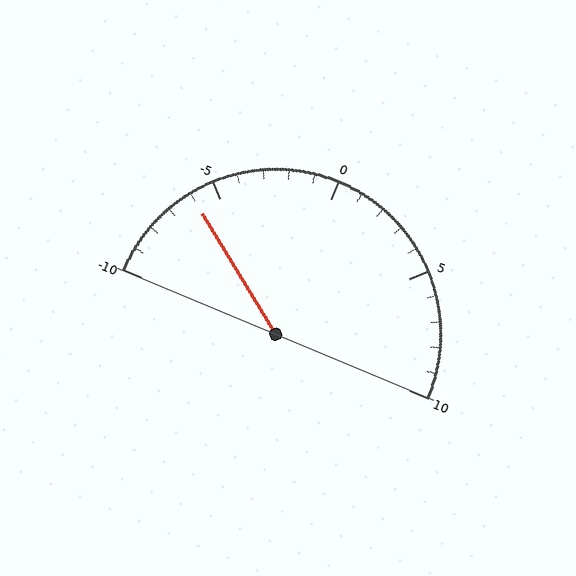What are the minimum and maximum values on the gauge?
The gauge ranges from -10 to 10.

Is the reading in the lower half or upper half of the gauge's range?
The reading is in the lower half of the range (-10 to 10).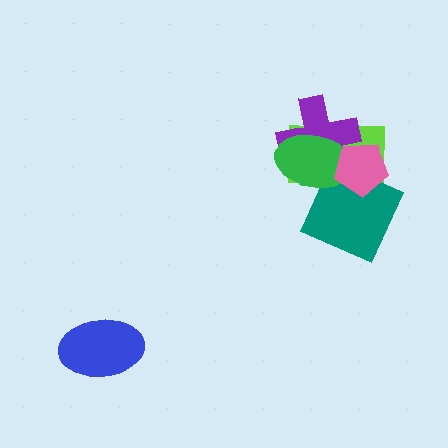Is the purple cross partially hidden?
Yes, it is partially covered by another shape.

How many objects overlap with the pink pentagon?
4 objects overlap with the pink pentagon.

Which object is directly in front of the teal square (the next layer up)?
The green ellipse is directly in front of the teal square.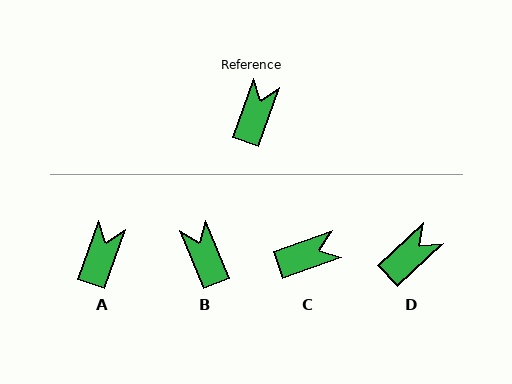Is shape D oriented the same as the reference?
No, it is off by about 27 degrees.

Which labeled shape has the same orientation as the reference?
A.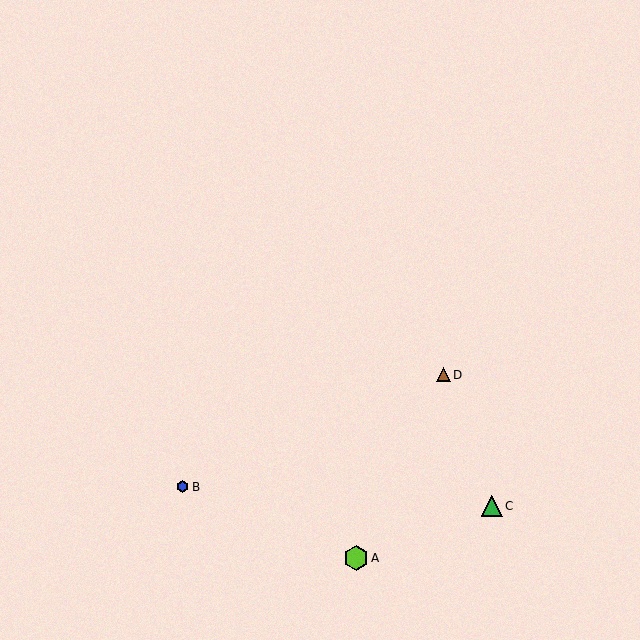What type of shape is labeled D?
Shape D is a brown triangle.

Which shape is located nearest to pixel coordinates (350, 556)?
The lime hexagon (labeled A) at (356, 558) is nearest to that location.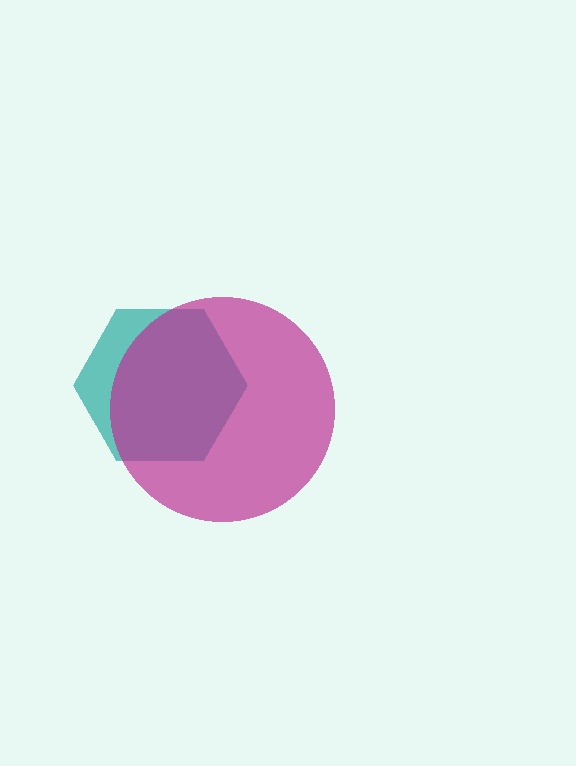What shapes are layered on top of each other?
The layered shapes are: a teal hexagon, a magenta circle.